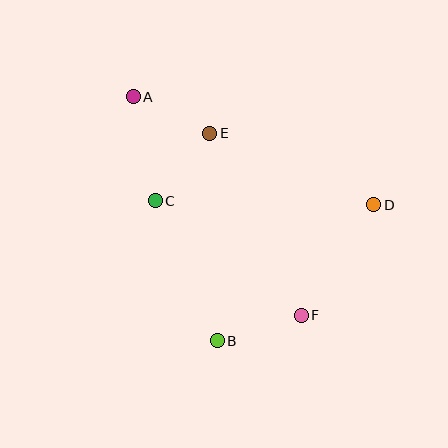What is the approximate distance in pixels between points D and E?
The distance between D and E is approximately 179 pixels.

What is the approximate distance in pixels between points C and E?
The distance between C and E is approximately 87 pixels.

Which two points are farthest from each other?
Points A and F are farthest from each other.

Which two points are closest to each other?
Points A and E are closest to each other.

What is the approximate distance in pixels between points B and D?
The distance between B and D is approximately 207 pixels.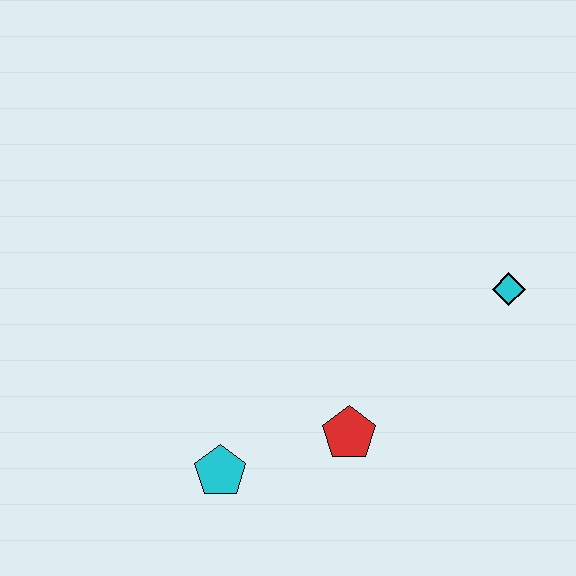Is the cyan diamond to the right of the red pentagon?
Yes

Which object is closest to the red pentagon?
The cyan pentagon is closest to the red pentagon.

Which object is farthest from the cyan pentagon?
The cyan diamond is farthest from the cyan pentagon.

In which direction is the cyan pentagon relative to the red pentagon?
The cyan pentagon is to the left of the red pentagon.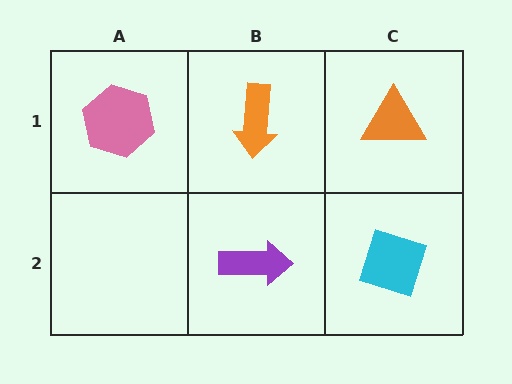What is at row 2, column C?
A cyan diamond.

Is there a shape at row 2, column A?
No, that cell is empty.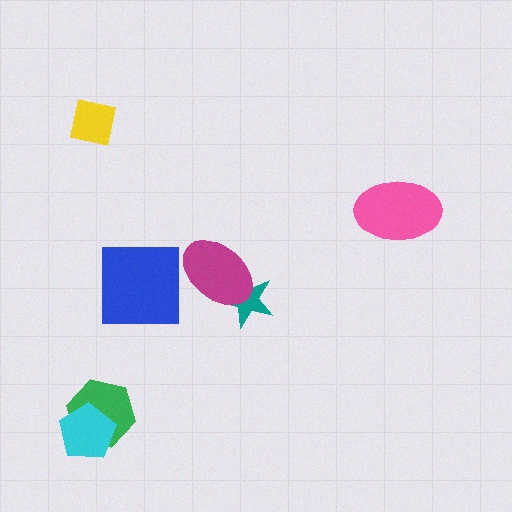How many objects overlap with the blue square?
0 objects overlap with the blue square.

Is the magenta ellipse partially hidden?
No, no other shape covers it.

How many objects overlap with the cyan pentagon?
1 object overlaps with the cyan pentagon.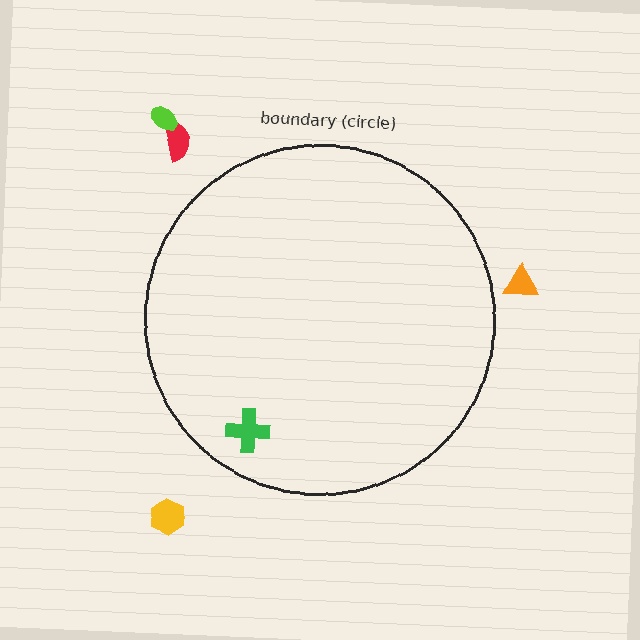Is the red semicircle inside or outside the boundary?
Outside.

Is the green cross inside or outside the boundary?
Inside.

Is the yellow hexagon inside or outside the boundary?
Outside.